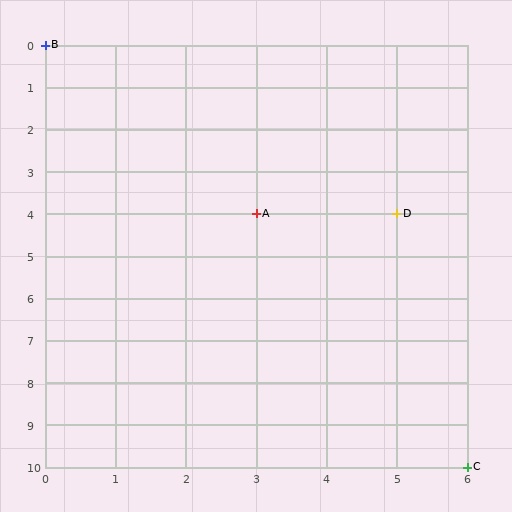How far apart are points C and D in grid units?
Points C and D are 1 column and 6 rows apart (about 6.1 grid units diagonally).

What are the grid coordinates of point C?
Point C is at grid coordinates (6, 10).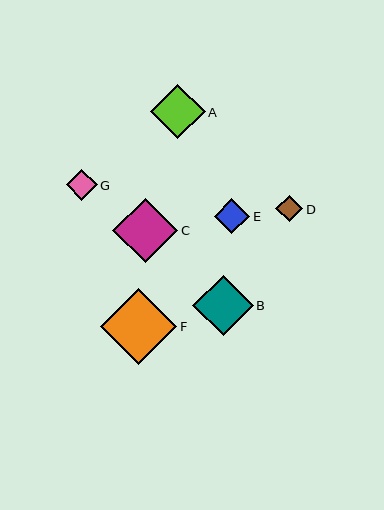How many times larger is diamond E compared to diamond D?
Diamond E is approximately 1.3 times the size of diamond D.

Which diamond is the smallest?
Diamond D is the smallest with a size of approximately 27 pixels.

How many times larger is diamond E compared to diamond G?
Diamond E is approximately 1.1 times the size of diamond G.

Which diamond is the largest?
Diamond F is the largest with a size of approximately 77 pixels.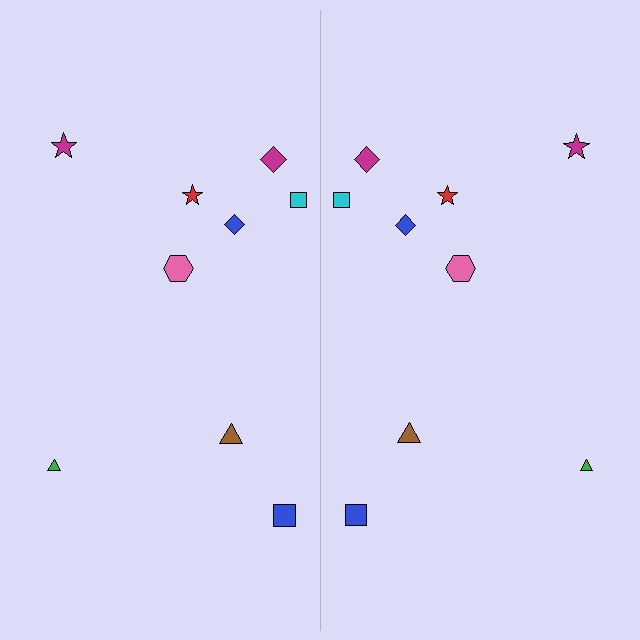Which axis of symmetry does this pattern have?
The pattern has a vertical axis of symmetry running through the center of the image.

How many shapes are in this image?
There are 18 shapes in this image.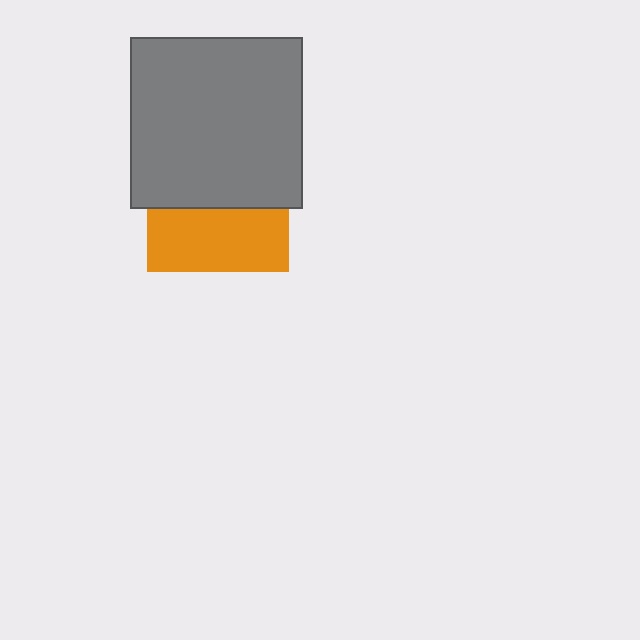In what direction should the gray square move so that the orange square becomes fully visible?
The gray square should move up. That is the shortest direction to clear the overlap and leave the orange square fully visible.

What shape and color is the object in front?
The object in front is a gray square.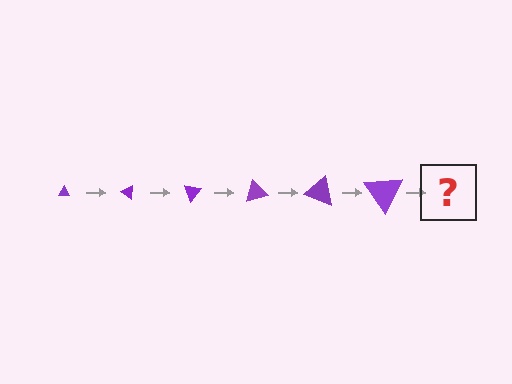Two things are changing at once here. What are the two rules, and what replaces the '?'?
The two rules are that the triangle grows larger each step and it rotates 35 degrees each step. The '?' should be a triangle, larger than the previous one and rotated 210 degrees from the start.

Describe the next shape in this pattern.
It should be a triangle, larger than the previous one and rotated 210 degrees from the start.